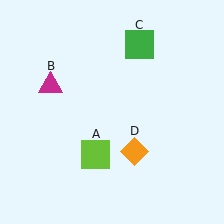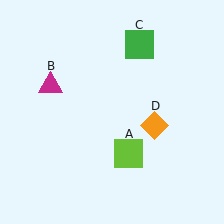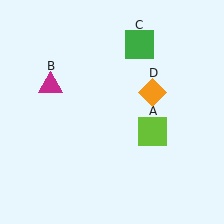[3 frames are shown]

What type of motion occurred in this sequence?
The lime square (object A), orange diamond (object D) rotated counterclockwise around the center of the scene.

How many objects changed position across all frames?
2 objects changed position: lime square (object A), orange diamond (object D).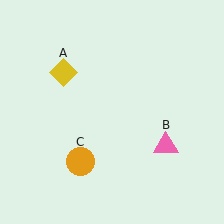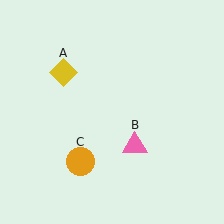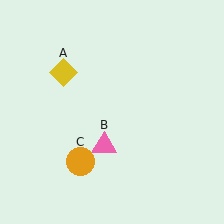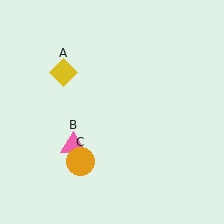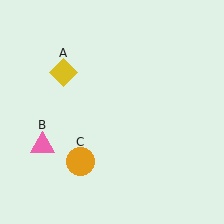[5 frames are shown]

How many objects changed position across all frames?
1 object changed position: pink triangle (object B).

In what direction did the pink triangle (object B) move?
The pink triangle (object B) moved left.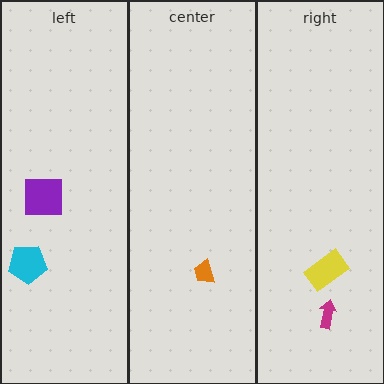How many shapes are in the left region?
2.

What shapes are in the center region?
The orange trapezoid.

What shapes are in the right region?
The yellow rectangle, the magenta arrow.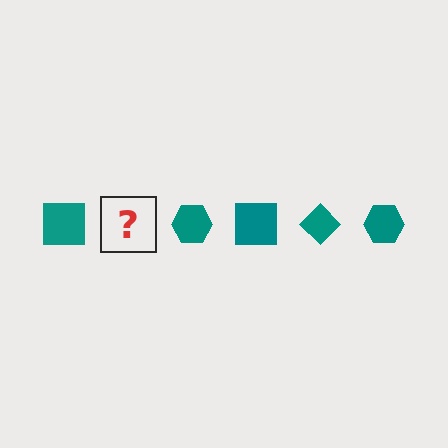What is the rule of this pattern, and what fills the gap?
The rule is that the pattern cycles through square, diamond, hexagon shapes in teal. The gap should be filled with a teal diamond.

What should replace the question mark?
The question mark should be replaced with a teal diamond.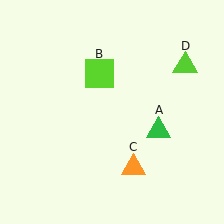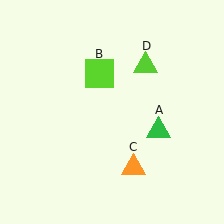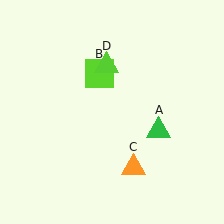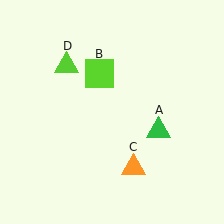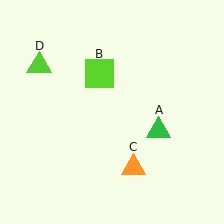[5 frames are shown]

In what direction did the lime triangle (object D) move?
The lime triangle (object D) moved left.